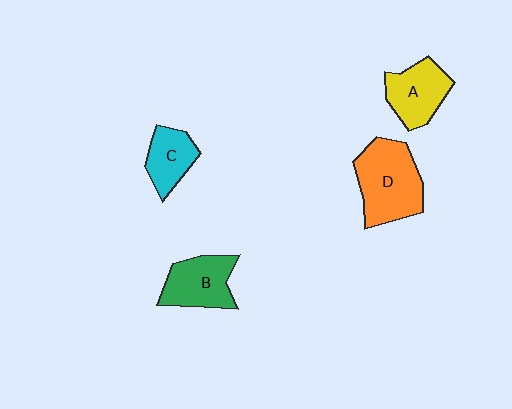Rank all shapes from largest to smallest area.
From largest to smallest: D (orange), B (green), A (yellow), C (cyan).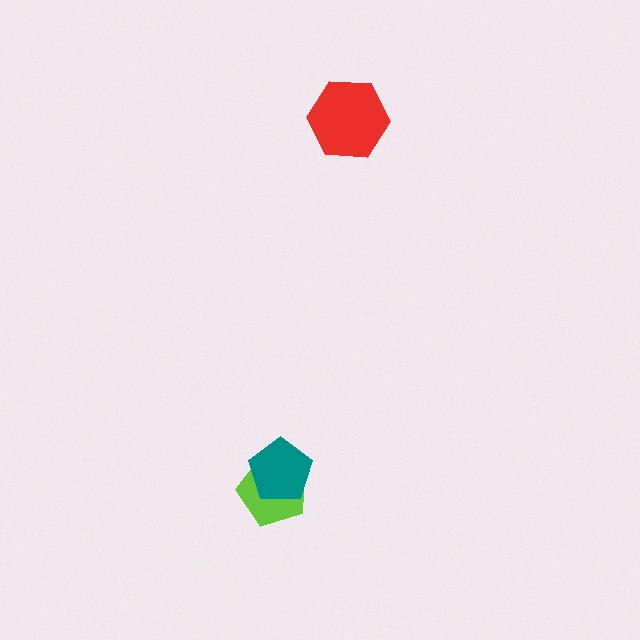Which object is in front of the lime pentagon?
The teal pentagon is in front of the lime pentagon.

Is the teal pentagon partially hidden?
No, no other shape covers it.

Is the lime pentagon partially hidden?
Yes, it is partially covered by another shape.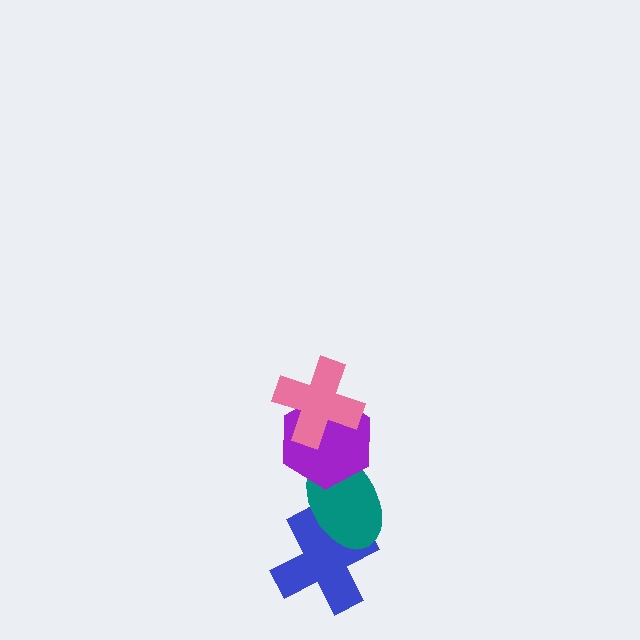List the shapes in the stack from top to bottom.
From top to bottom: the pink cross, the purple hexagon, the teal ellipse, the blue cross.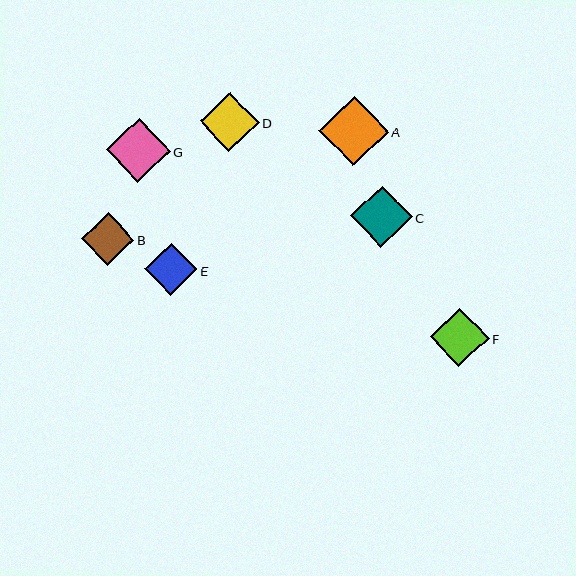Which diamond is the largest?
Diamond A is the largest with a size of approximately 70 pixels.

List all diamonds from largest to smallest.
From largest to smallest: A, G, C, D, F, B, E.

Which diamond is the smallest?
Diamond E is the smallest with a size of approximately 52 pixels.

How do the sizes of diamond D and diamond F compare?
Diamond D and diamond F are approximately the same size.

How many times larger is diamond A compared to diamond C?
Diamond A is approximately 1.1 times the size of diamond C.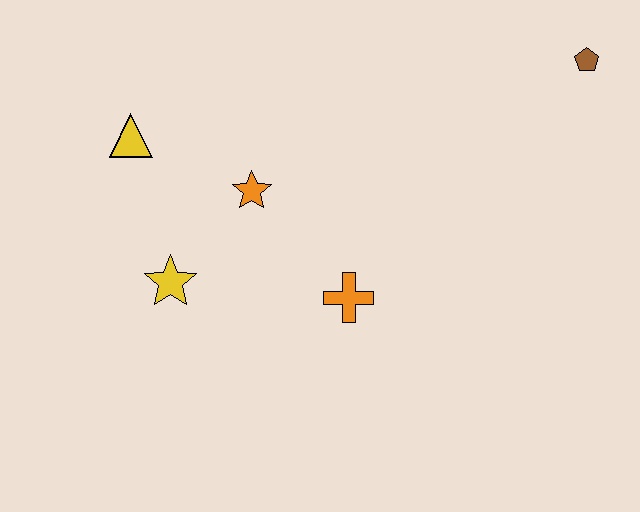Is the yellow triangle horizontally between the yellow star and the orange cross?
No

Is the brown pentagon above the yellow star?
Yes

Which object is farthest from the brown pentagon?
The yellow star is farthest from the brown pentagon.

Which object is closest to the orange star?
The yellow star is closest to the orange star.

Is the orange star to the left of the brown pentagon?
Yes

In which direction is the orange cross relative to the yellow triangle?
The orange cross is to the right of the yellow triangle.